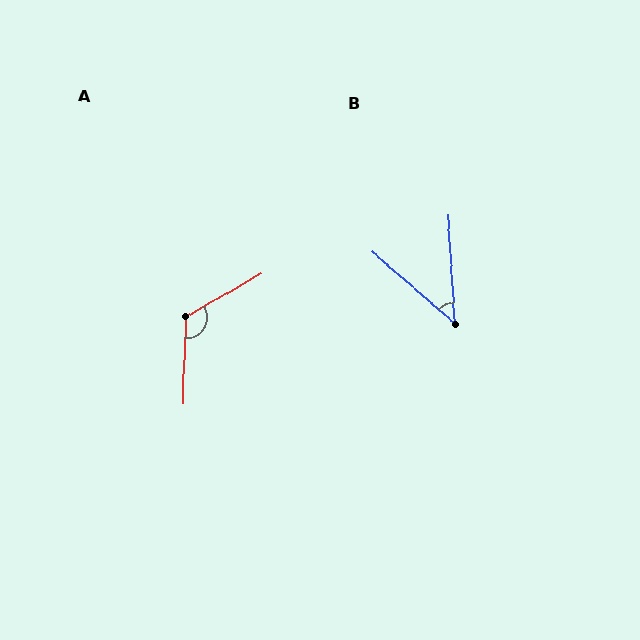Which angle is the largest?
A, at approximately 121 degrees.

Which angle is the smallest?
B, at approximately 45 degrees.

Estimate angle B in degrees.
Approximately 45 degrees.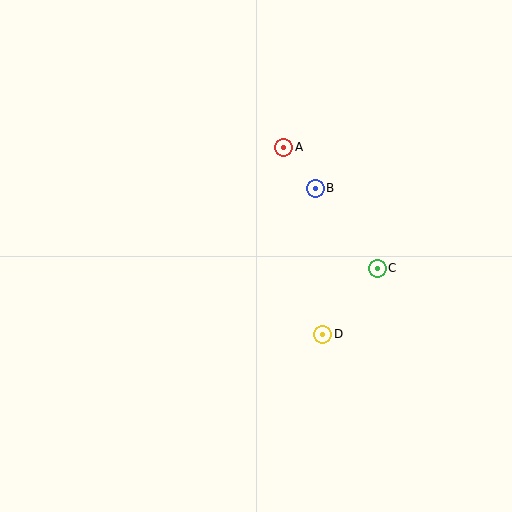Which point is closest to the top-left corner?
Point A is closest to the top-left corner.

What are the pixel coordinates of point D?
Point D is at (323, 334).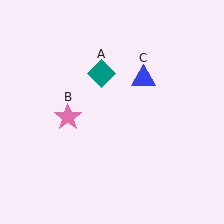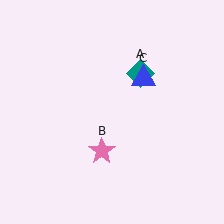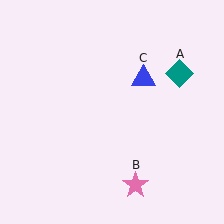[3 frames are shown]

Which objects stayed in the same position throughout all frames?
Blue triangle (object C) remained stationary.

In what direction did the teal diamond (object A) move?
The teal diamond (object A) moved right.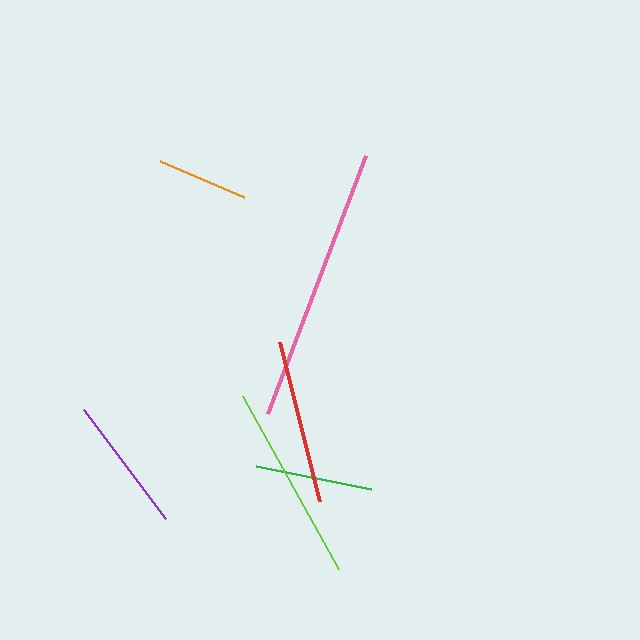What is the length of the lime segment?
The lime segment is approximately 198 pixels long.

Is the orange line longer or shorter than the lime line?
The lime line is longer than the orange line.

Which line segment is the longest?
The pink line is the longest at approximately 276 pixels.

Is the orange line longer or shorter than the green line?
The green line is longer than the orange line.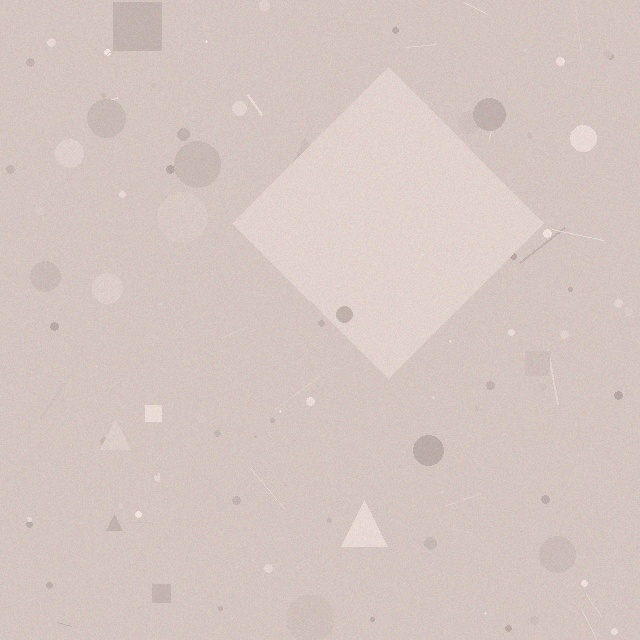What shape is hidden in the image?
A diamond is hidden in the image.